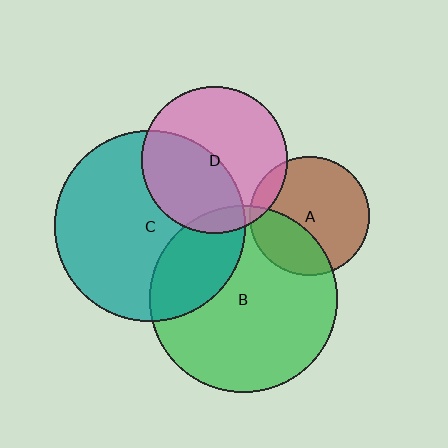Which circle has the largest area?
Circle C (teal).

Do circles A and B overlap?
Yes.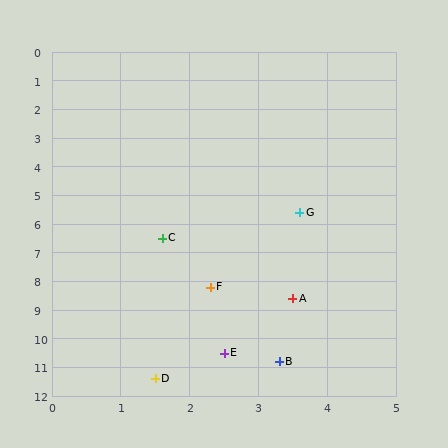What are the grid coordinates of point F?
Point F is at approximately (2.3, 8.2).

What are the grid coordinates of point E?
Point E is at approximately (2.5, 10.5).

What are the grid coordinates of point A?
Point A is at approximately (3.5, 8.6).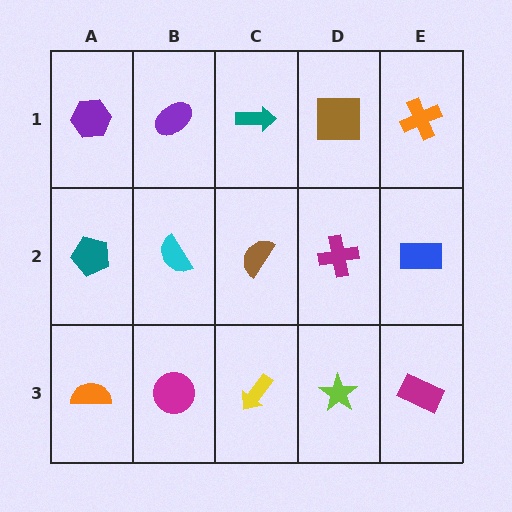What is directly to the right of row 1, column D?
An orange cross.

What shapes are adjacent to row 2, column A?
A purple hexagon (row 1, column A), an orange semicircle (row 3, column A), a cyan semicircle (row 2, column B).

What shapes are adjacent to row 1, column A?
A teal pentagon (row 2, column A), a purple ellipse (row 1, column B).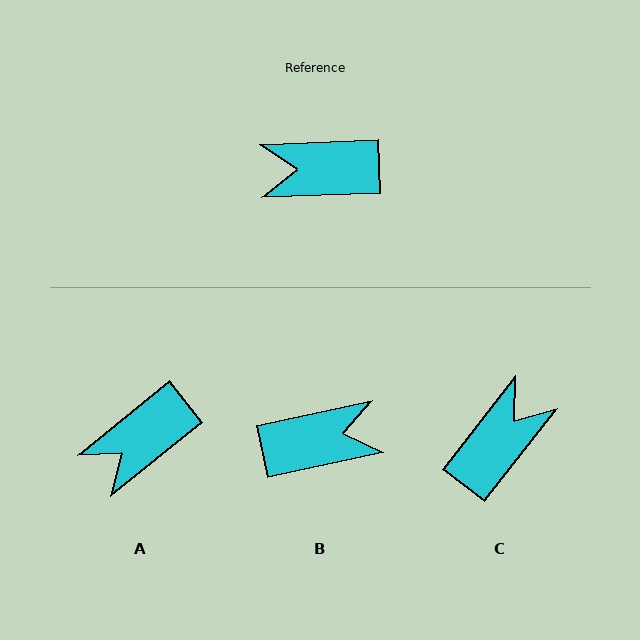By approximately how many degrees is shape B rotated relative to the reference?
Approximately 170 degrees clockwise.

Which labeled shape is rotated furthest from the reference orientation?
B, about 170 degrees away.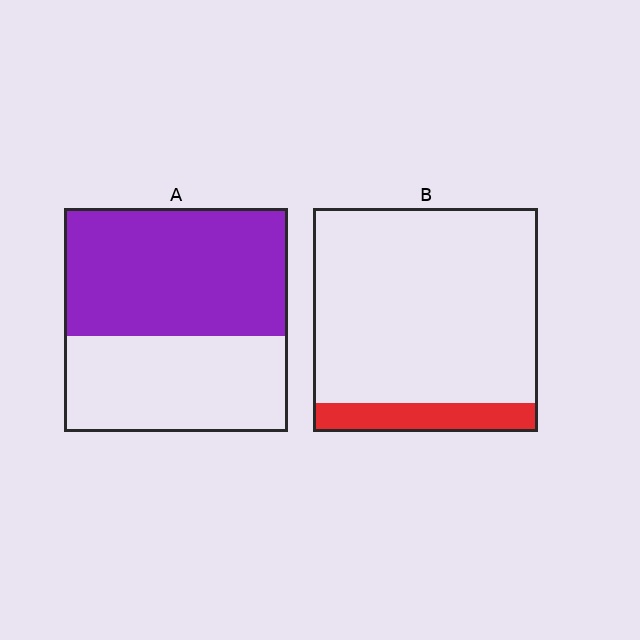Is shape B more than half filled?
No.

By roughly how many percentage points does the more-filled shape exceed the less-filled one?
By roughly 45 percentage points (A over B).